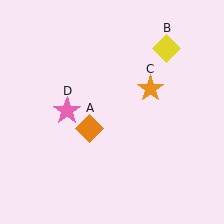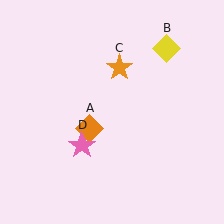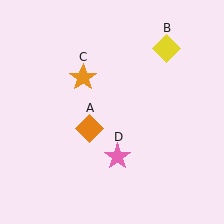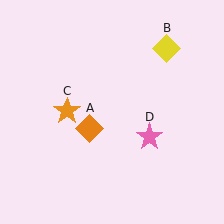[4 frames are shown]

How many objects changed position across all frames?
2 objects changed position: orange star (object C), pink star (object D).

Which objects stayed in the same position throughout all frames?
Orange diamond (object A) and yellow diamond (object B) remained stationary.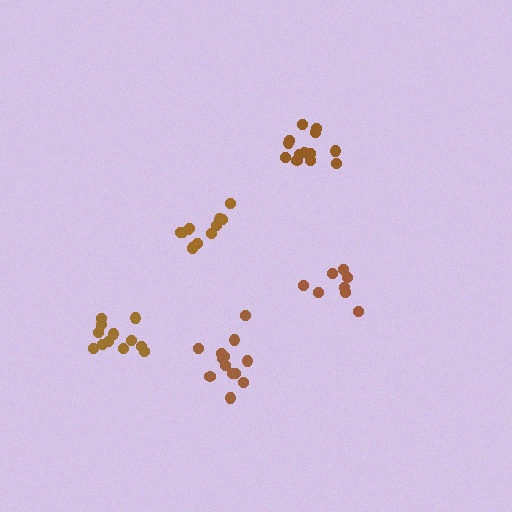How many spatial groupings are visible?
There are 5 spatial groupings.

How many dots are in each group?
Group 1: 13 dots, Group 2: 13 dots, Group 3: 12 dots, Group 4: 12 dots, Group 5: 8 dots (58 total).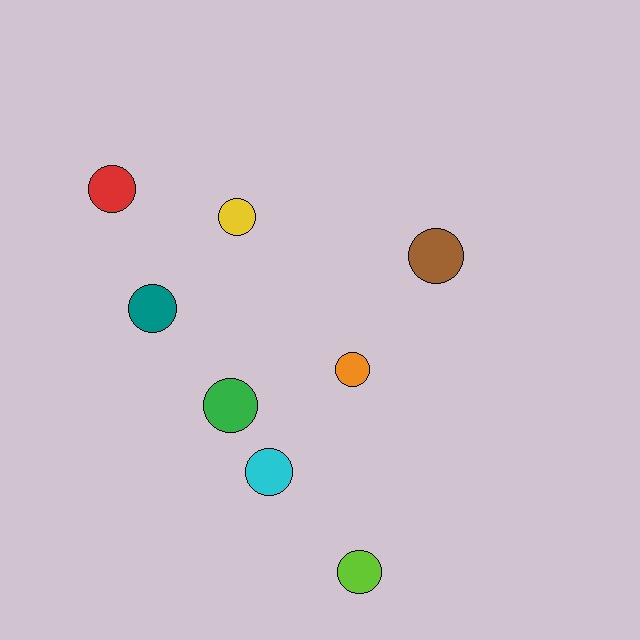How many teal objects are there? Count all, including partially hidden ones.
There is 1 teal object.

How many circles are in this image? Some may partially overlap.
There are 8 circles.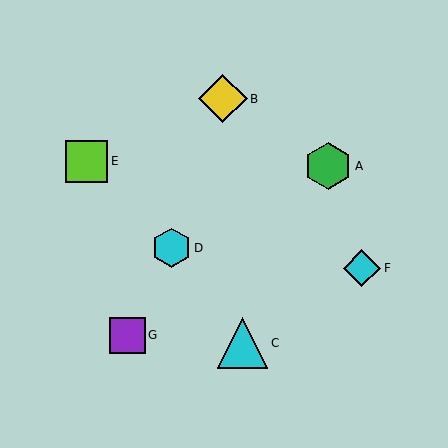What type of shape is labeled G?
Shape G is a purple square.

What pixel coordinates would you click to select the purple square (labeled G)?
Click at (127, 335) to select the purple square G.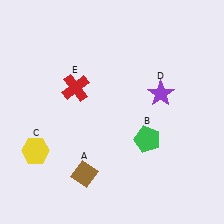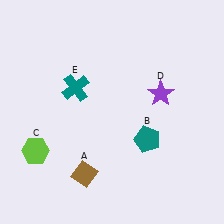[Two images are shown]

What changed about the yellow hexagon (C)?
In Image 1, C is yellow. In Image 2, it changed to lime.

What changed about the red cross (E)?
In Image 1, E is red. In Image 2, it changed to teal.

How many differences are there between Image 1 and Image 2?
There are 3 differences between the two images.